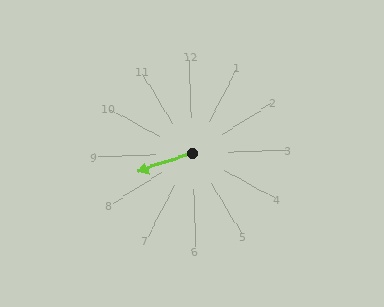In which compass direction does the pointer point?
West.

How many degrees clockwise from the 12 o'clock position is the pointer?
Approximately 254 degrees.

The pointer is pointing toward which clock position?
Roughly 8 o'clock.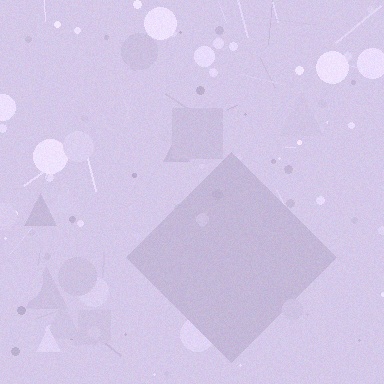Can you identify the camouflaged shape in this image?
The camouflaged shape is a diamond.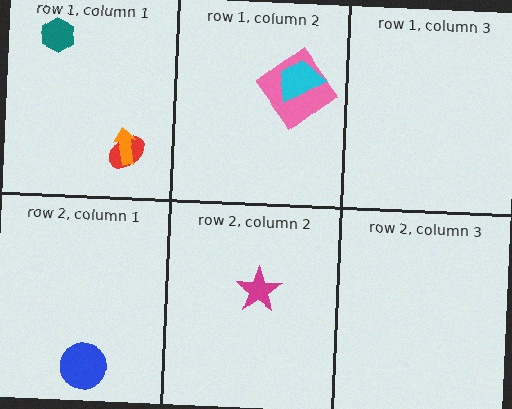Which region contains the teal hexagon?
The row 1, column 1 region.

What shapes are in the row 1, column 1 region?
The red ellipse, the orange arrow, the teal hexagon.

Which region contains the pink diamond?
The row 1, column 2 region.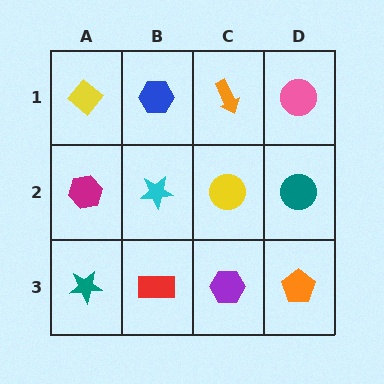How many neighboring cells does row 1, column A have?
2.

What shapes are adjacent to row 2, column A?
A yellow diamond (row 1, column A), a teal star (row 3, column A), a cyan star (row 2, column B).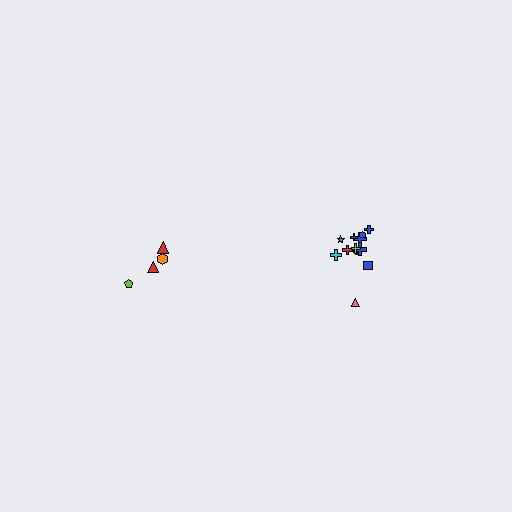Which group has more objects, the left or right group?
The right group.